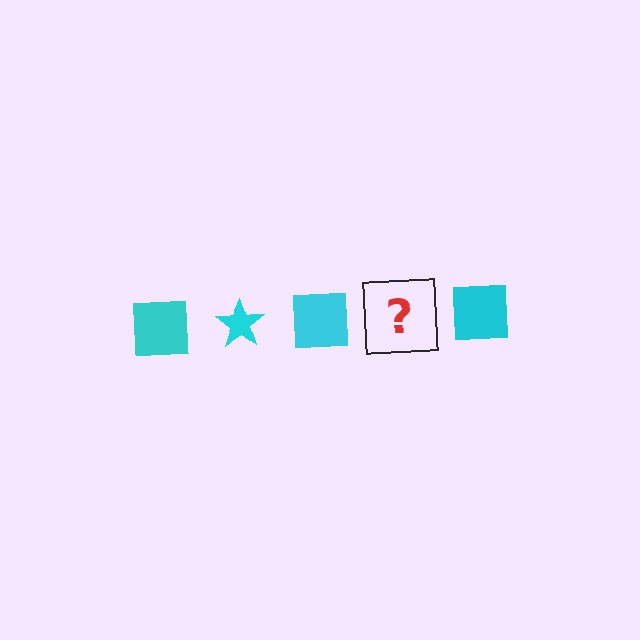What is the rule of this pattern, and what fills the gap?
The rule is that the pattern cycles through square, star shapes in cyan. The gap should be filled with a cyan star.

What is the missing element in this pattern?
The missing element is a cyan star.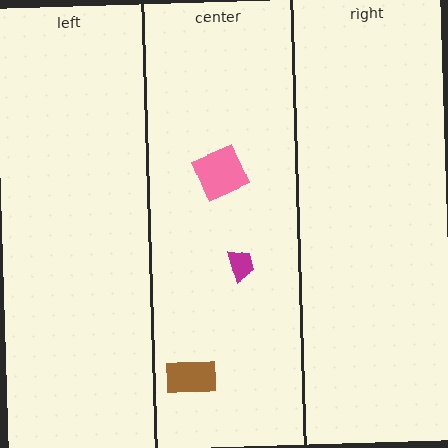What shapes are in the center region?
The magenta trapezoid, the brown rectangle, the pink square.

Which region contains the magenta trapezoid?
The center region.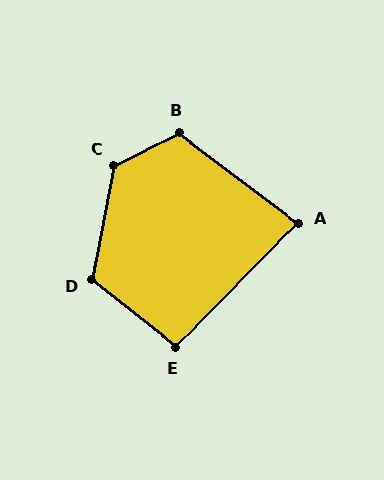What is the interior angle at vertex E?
Approximately 96 degrees (obtuse).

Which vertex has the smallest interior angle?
A, at approximately 82 degrees.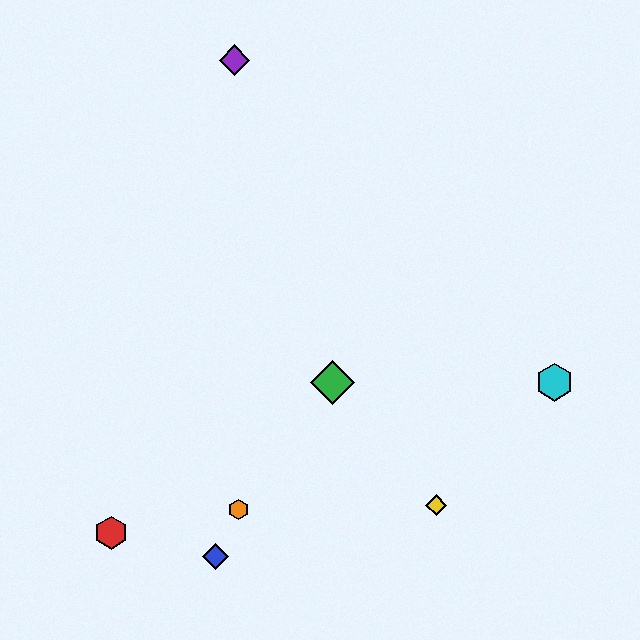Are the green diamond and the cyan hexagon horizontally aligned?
Yes, both are at y≈382.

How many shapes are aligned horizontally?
2 shapes (the green diamond, the cyan hexagon) are aligned horizontally.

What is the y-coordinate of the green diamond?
The green diamond is at y≈382.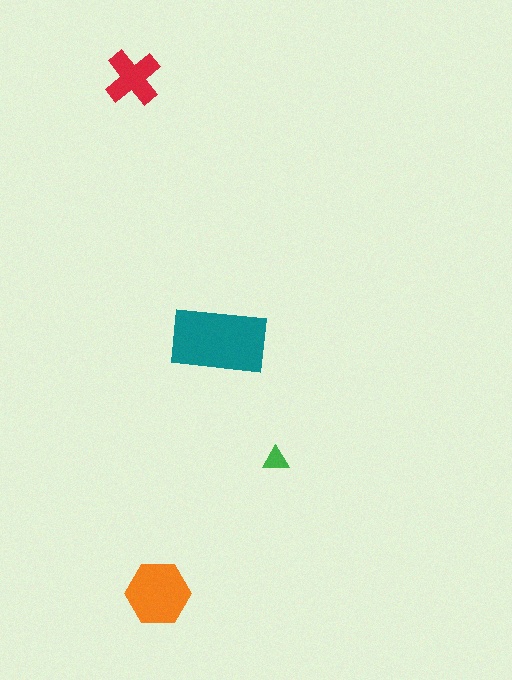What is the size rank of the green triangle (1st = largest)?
4th.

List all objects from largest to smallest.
The teal rectangle, the orange hexagon, the red cross, the green triangle.